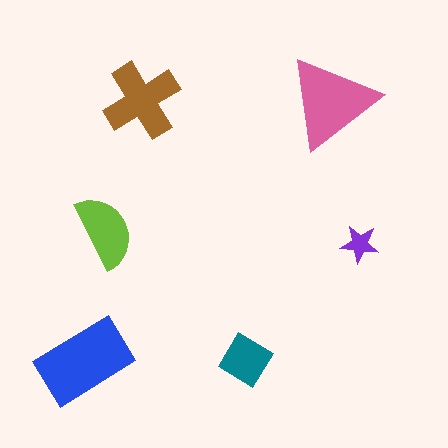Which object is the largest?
The blue rectangle.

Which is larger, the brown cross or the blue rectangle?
The blue rectangle.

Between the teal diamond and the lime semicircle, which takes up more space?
The lime semicircle.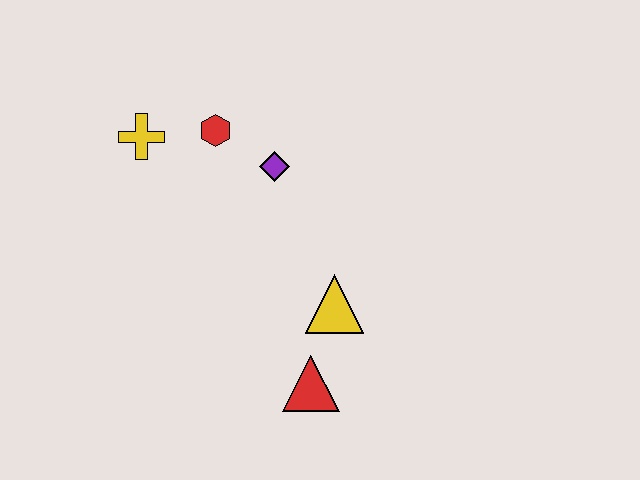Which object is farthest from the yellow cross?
The red triangle is farthest from the yellow cross.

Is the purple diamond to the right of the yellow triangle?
No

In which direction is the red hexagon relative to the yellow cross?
The red hexagon is to the right of the yellow cross.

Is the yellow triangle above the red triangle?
Yes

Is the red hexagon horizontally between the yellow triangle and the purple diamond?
No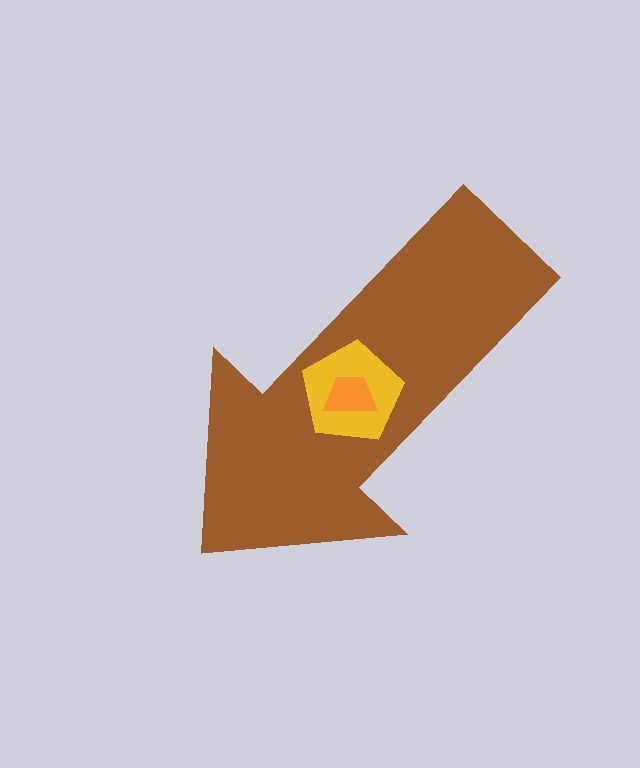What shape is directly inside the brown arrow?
The yellow pentagon.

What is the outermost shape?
The brown arrow.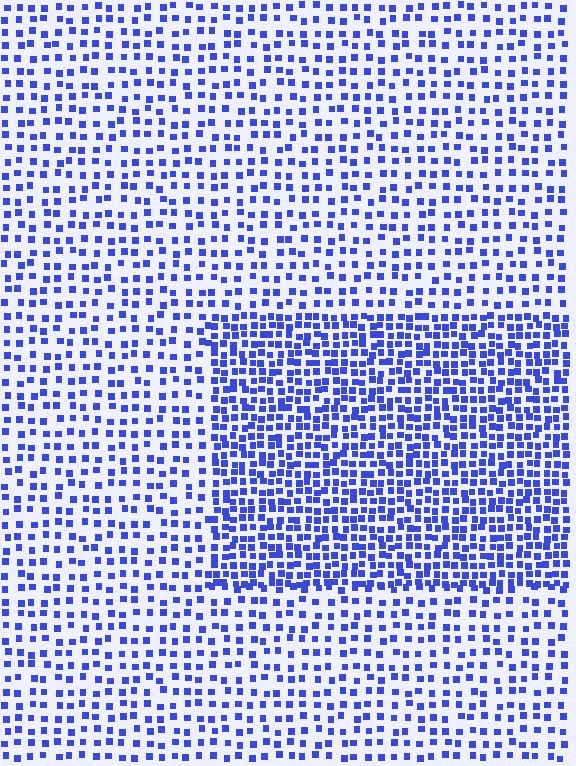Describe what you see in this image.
The image contains small blue elements arranged at two different densities. A rectangle-shaped region is visible where the elements are more densely packed than the surrounding area.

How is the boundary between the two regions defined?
The boundary is defined by a change in element density (approximately 2.0x ratio). All elements are the same color, size, and shape.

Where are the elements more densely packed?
The elements are more densely packed inside the rectangle boundary.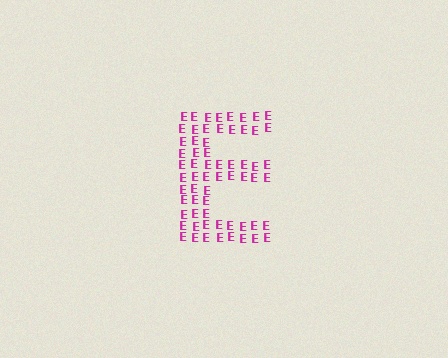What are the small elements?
The small elements are letter E's.